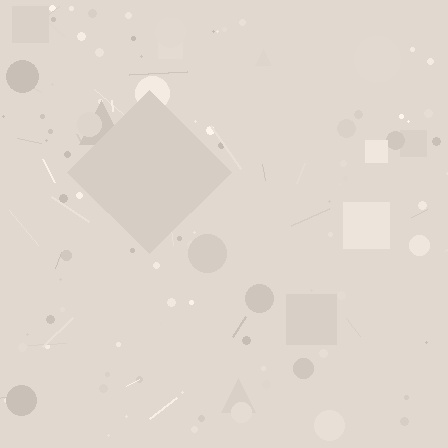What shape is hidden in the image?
A diamond is hidden in the image.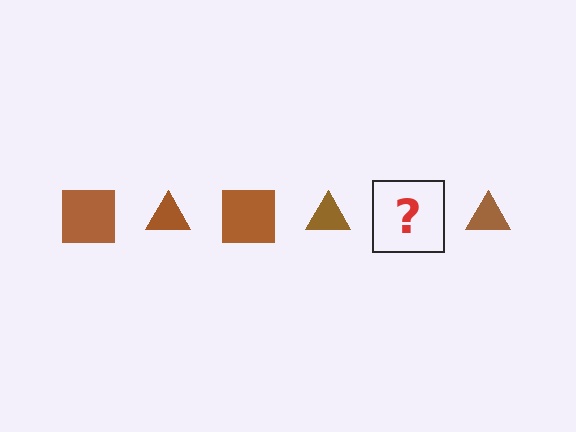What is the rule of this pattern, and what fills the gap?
The rule is that the pattern cycles through square, triangle shapes in brown. The gap should be filled with a brown square.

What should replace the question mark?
The question mark should be replaced with a brown square.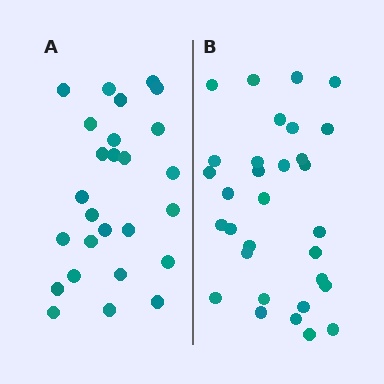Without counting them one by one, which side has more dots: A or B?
Region B (the right region) has more dots.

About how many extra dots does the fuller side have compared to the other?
Region B has about 5 more dots than region A.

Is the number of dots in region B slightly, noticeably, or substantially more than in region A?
Region B has only slightly more — the two regions are fairly close. The ratio is roughly 1.2 to 1.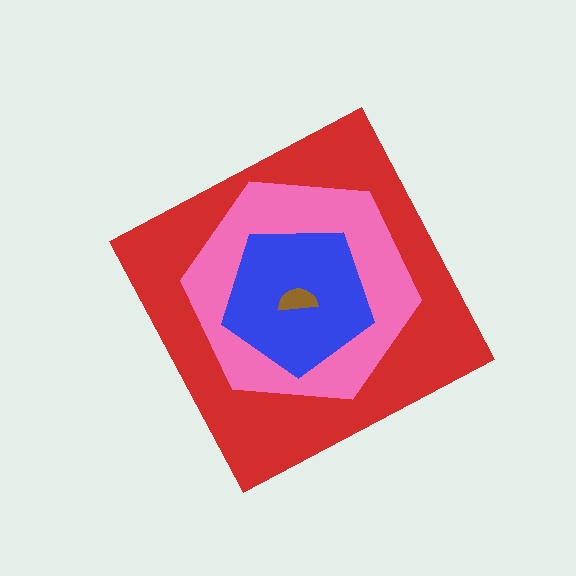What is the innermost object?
The brown semicircle.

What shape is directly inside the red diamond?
The pink hexagon.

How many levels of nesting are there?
4.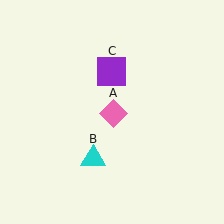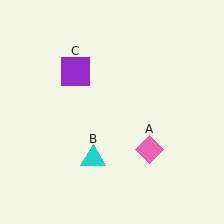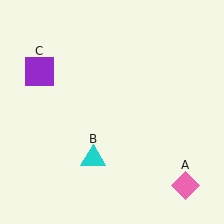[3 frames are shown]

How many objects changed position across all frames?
2 objects changed position: pink diamond (object A), purple square (object C).